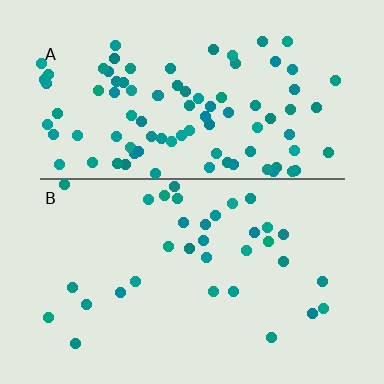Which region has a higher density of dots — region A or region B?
A (the top).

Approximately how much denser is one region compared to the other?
Approximately 2.8× — region A over region B.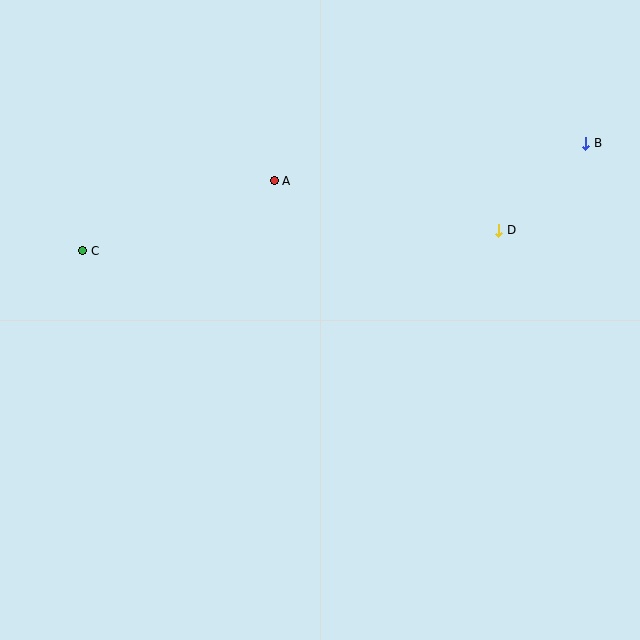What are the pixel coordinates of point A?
Point A is at (274, 181).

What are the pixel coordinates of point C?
Point C is at (83, 251).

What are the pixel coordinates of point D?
Point D is at (499, 230).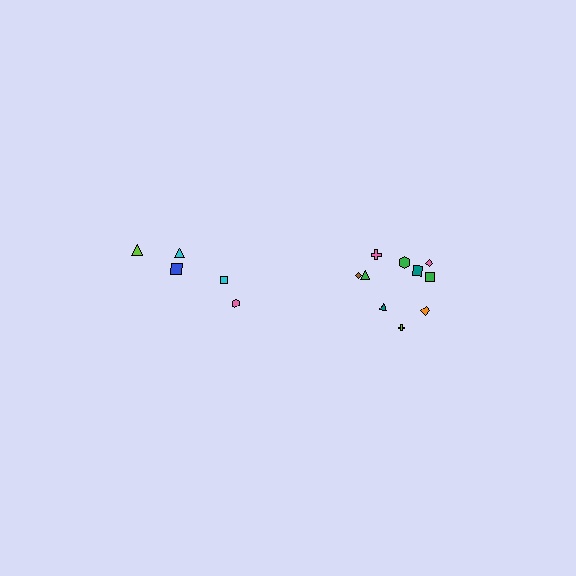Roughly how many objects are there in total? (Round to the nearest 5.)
Roughly 15 objects in total.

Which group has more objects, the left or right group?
The right group.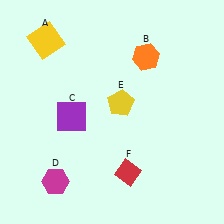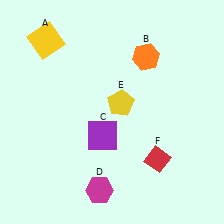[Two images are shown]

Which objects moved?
The objects that moved are: the purple square (C), the magenta hexagon (D), the red diamond (F).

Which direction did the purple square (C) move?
The purple square (C) moved right.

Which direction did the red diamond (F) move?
The red diamond (F) moved right.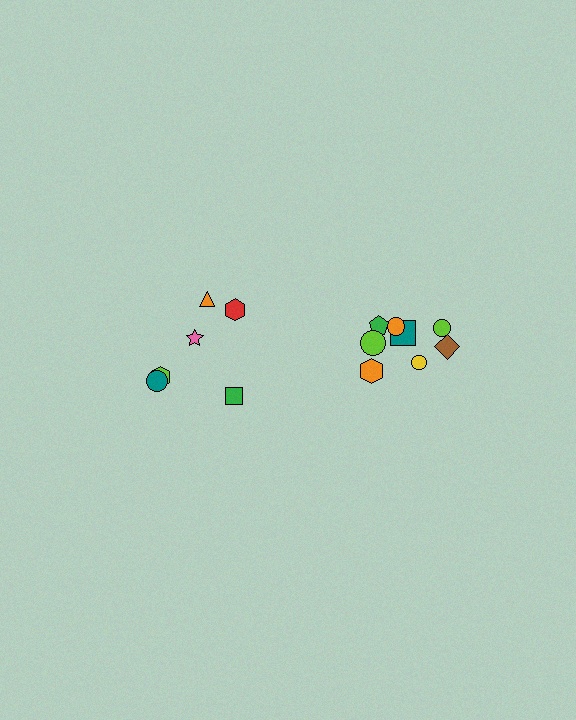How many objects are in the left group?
There are 6 objects.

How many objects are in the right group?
There are 8 objects.